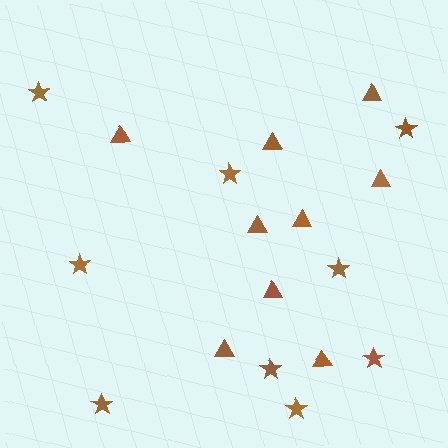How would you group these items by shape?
There are 2 groups: one group of triangles (9) and one group of stars (9).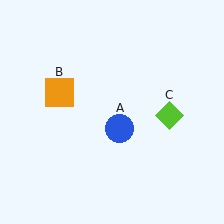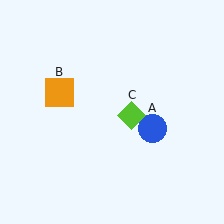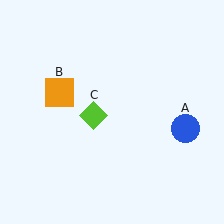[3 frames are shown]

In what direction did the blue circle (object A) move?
The blue circle (object A) moved right.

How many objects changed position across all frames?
2 objects changed position: blue circle (object A), lime diamond (object C).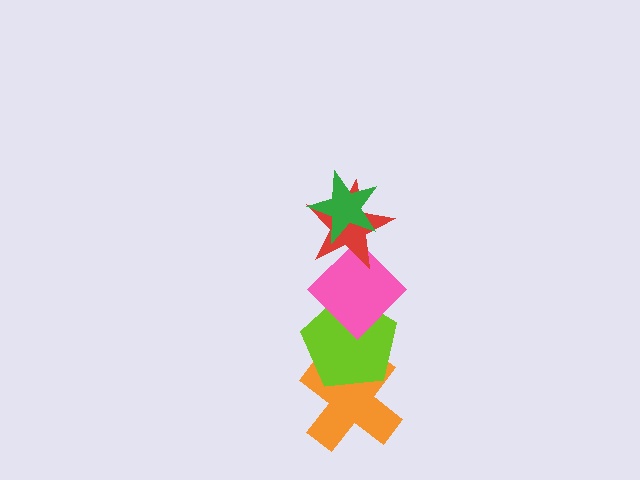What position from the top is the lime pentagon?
The lime pentagon is 4th from the top.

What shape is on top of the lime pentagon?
The pink diamond is on top of the lime pentagon.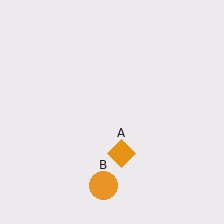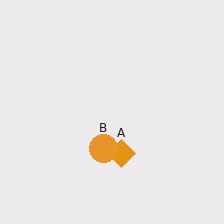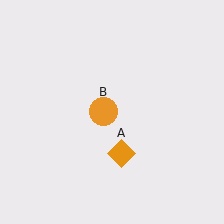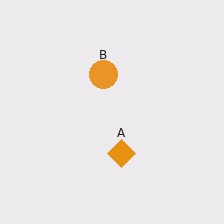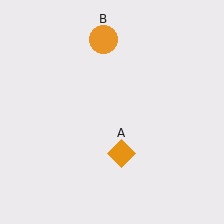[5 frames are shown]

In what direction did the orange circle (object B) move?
The orange circle (object B) moved up.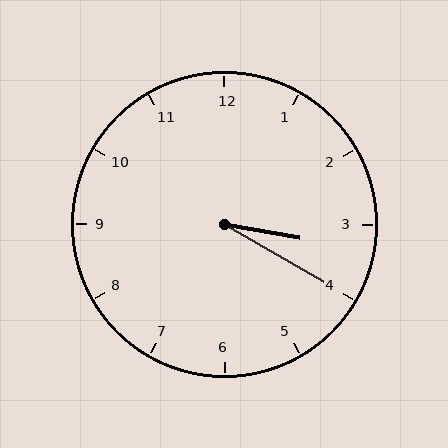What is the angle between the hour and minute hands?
Approximately 20 degrees.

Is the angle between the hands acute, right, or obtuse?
It is acute.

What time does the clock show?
3:20.